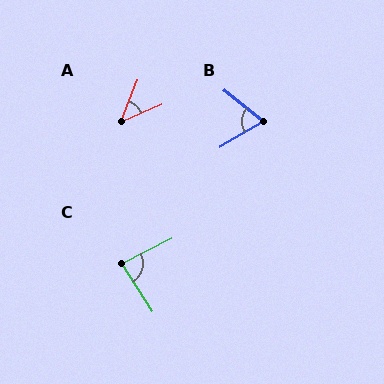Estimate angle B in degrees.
Approximately 69 degrees.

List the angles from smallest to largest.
A (44°), B (69°), C (84°).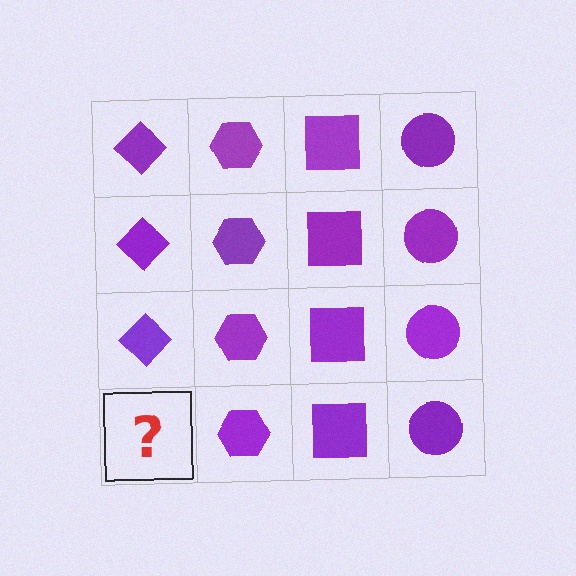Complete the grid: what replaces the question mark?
The question mark should be replaced with a purple diamond.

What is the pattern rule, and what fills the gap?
The rule is that each column has a consistent shape. The gap should be filled with a purple diamond.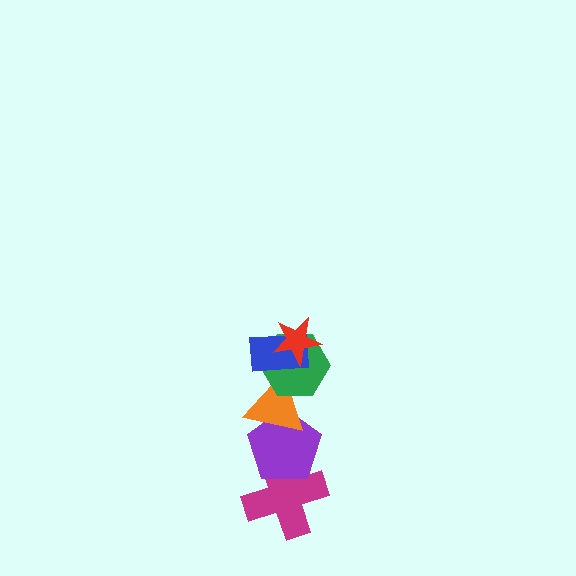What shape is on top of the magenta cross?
The purple pentagon is on top of the magenta cross.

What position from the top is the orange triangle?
The orange triangle is 4th from the top.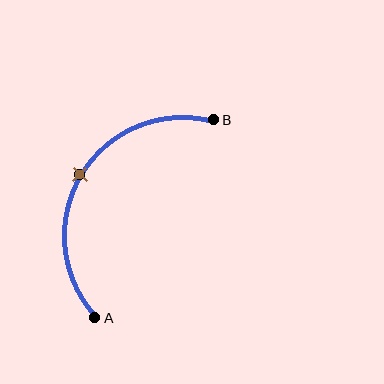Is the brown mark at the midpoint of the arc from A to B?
Yes. The brown mark lies on the arc at equal arc-length from both A and B — it is the arc midpoint.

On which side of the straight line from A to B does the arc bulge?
The arc bulges to the left of the straight line connecting A and B.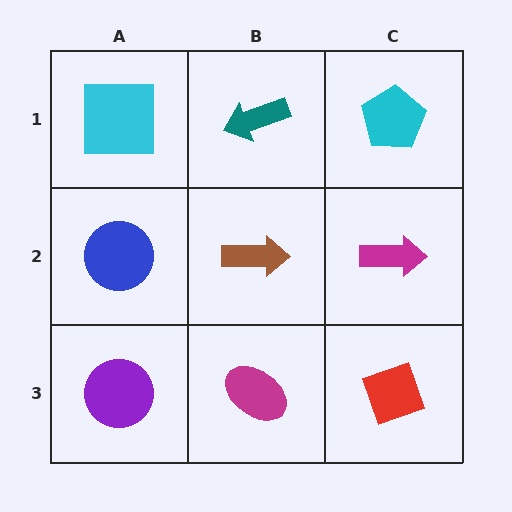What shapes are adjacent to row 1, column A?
A blue circle (row 2, column A), a teal arrow (row 1, column B).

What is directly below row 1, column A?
A blue circle.